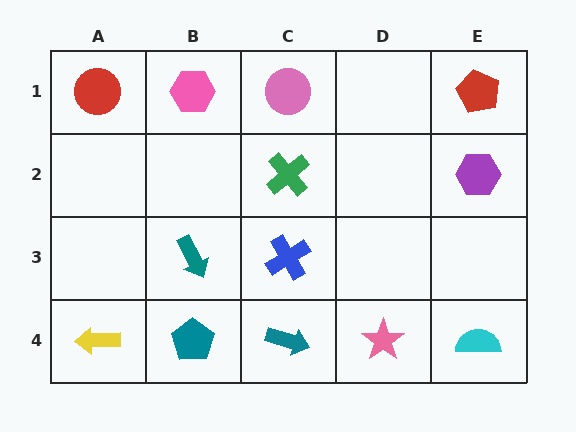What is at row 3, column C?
A blue cross.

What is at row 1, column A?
A red circle.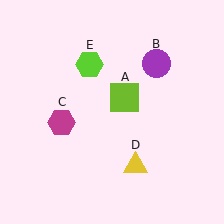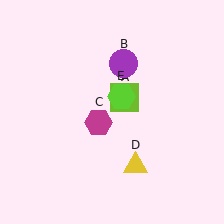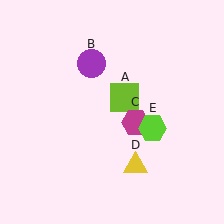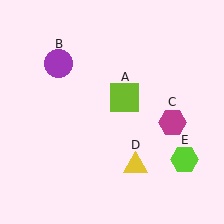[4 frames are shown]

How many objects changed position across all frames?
3 objects changed position: purple circle (object B), magenta hexagon (object C), lime hexagon (object E).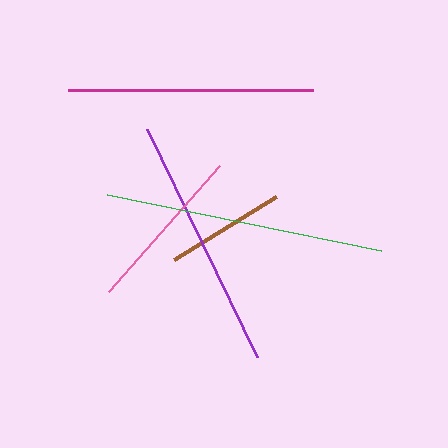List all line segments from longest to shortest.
From longest to shortest: green, purple, magenta, pink, brown.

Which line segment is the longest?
The green line is the longest at approximately 279 pixels.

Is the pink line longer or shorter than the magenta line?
The magenta line is longer than the pink line.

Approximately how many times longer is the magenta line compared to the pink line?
The magenta line is approximately 1.5 times the length of the pink line.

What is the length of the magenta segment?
The magenta segment is approximately 245 pixels long.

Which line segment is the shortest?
The brown line is the shortest at approximately 120 pixels.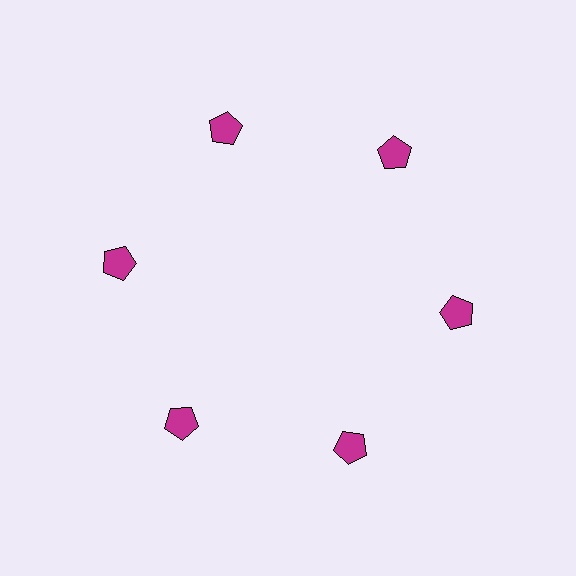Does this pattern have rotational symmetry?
Yes, this pattern has 6-fold rotational symmetry. It looks the same after rotating 60 degrees around the center.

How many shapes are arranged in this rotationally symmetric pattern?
There are 6 shapes, arranged in 6 groups of 1.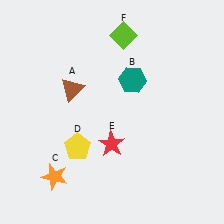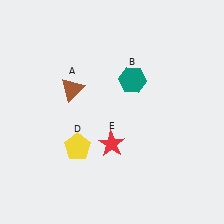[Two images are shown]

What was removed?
The orange star (C), the lime diamond (F) were removed in Image 2.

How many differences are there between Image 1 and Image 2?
There are 2 differences between the two images.